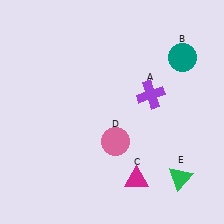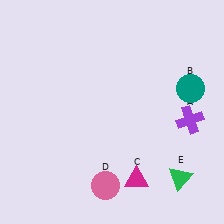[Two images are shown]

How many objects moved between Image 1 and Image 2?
3 objects moved between the two images.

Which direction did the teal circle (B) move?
The teal circle (B) moved down.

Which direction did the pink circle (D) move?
The pink circle (D) moved down.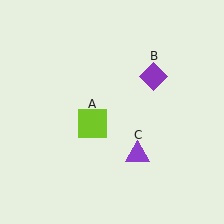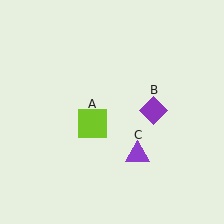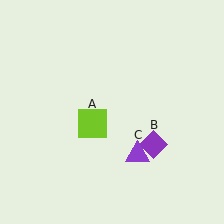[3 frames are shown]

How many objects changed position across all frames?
1 object changed position: purple diamond (object B).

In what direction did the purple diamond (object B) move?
The purple diamond (object B) moved down.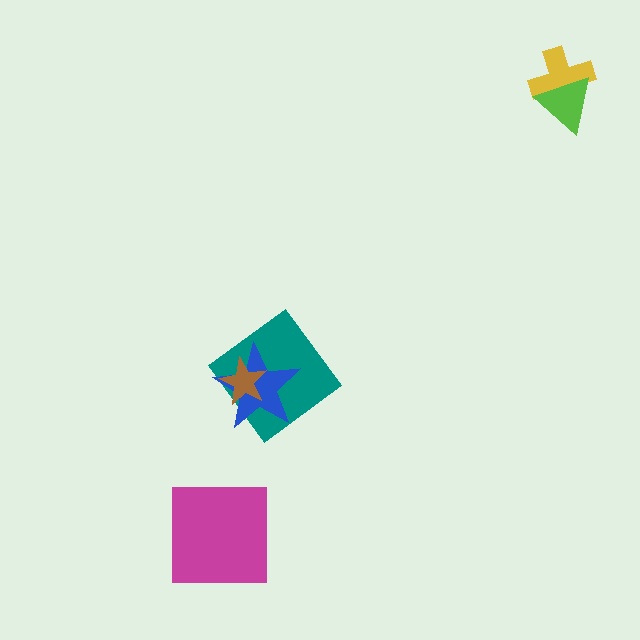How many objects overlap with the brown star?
2 objects overlap with the brown star.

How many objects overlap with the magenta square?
0 objects overlap with the magenta square.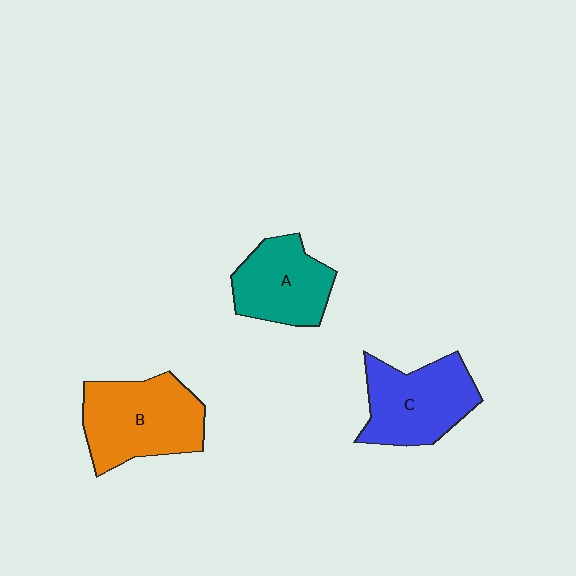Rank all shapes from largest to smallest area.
From largest to smallest: B (orange), C (blue), A (teal).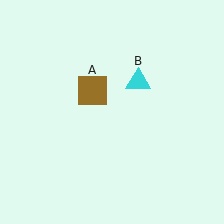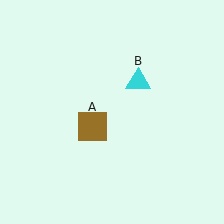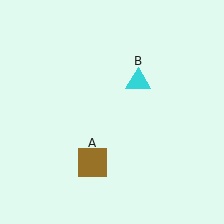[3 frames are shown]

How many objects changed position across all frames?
1 object changed position: brown square (object A).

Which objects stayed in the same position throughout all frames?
Cyan triangle (object B) remained stationary.